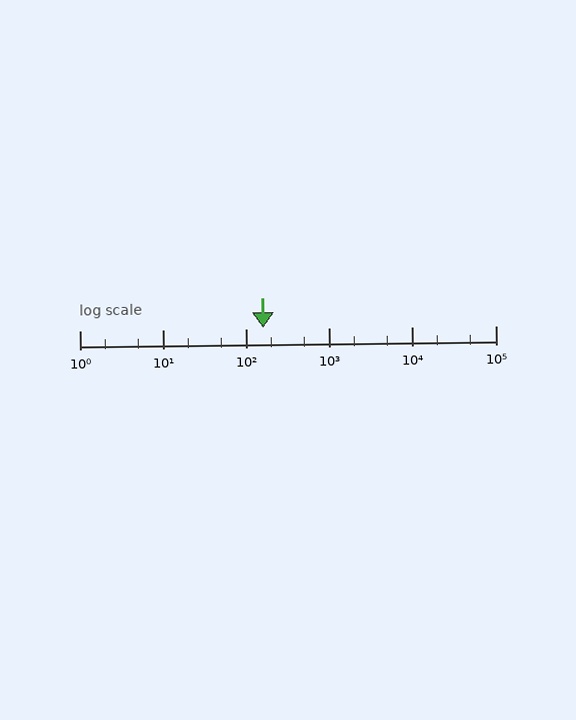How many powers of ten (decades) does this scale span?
The scale spans 5 decades, from 1 to 100000.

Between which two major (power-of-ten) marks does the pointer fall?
The pointer is between 100 and 1000.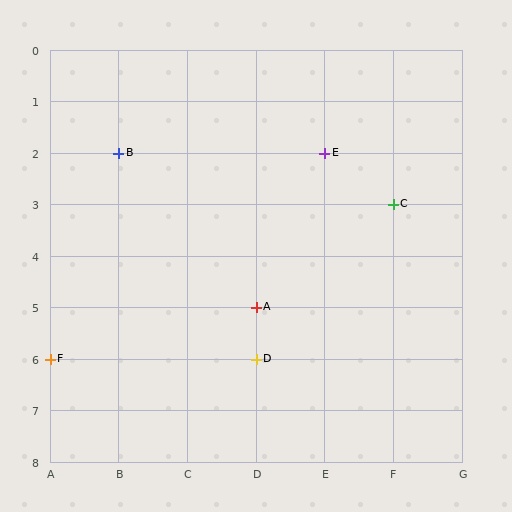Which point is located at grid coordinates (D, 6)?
Point D is at (D, 6).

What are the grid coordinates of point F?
Point F is at grid coordinates (A, 6).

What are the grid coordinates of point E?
Point E is at grid coordinates (E, 2).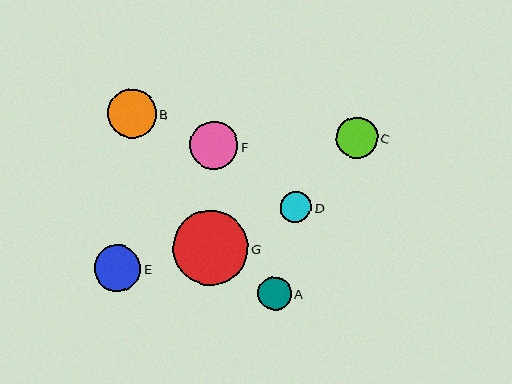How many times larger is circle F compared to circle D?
Circle F is approximately 1.6 times the size of circle D.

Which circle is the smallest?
Circle D is the smallest with a size of approximately 31 pixels.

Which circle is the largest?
Circle G is the largest with a size of approximately 75 pixels.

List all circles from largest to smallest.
From largest to smallest: G, B, F, E, C, A, D.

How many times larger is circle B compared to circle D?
Circle B is approximately 1.6 times the size of circle D.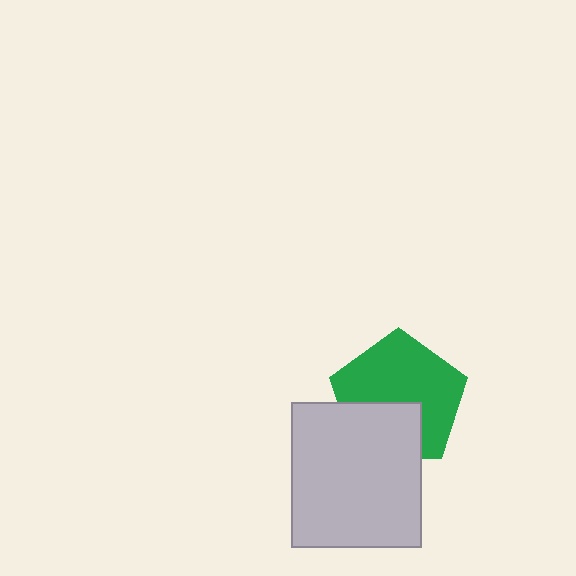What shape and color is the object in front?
The object in front is a light gray rectangle.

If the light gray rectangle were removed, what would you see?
You would see the complete green pentagon.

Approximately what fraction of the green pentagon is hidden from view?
Roughly 34% of the green pentagon is hidden behind the light gray rectangle.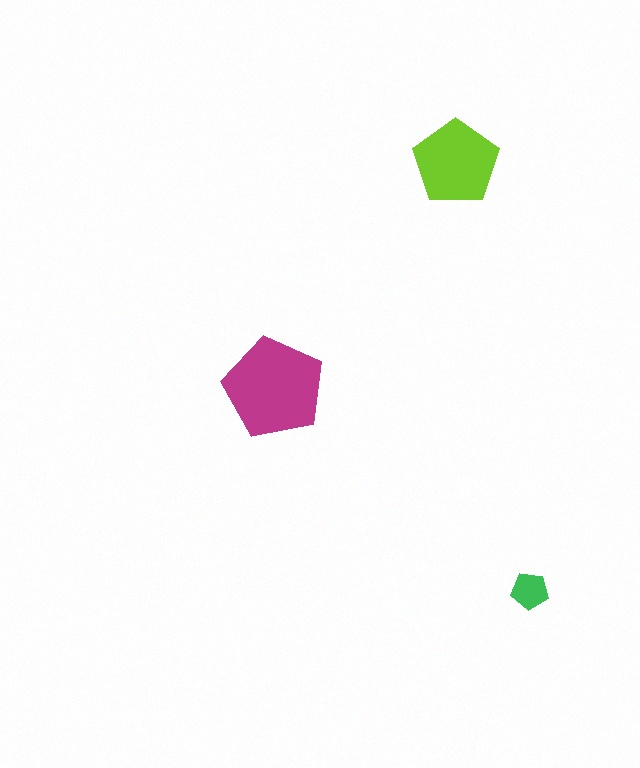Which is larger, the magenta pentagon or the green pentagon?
The magenta one.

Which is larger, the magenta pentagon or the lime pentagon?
The magenta one.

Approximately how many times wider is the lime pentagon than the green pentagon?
About 2.5 times wider.